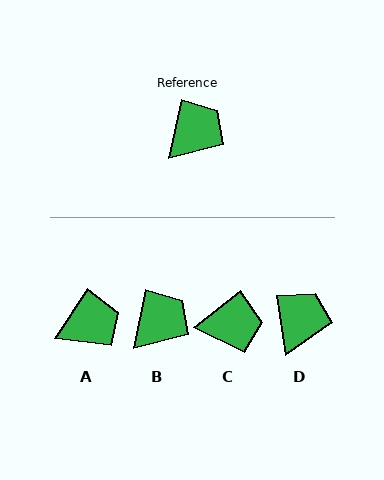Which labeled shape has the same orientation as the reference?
B.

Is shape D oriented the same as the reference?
No, it is off by about 20 degrees.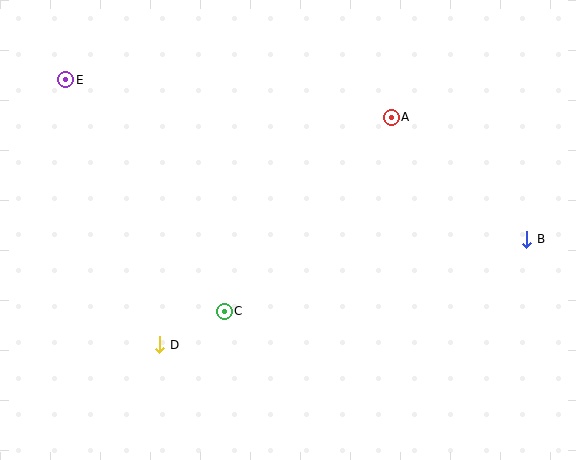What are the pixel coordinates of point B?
Point B is at (527, 239).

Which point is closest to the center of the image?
Point C at (224, 311) is closest to the center.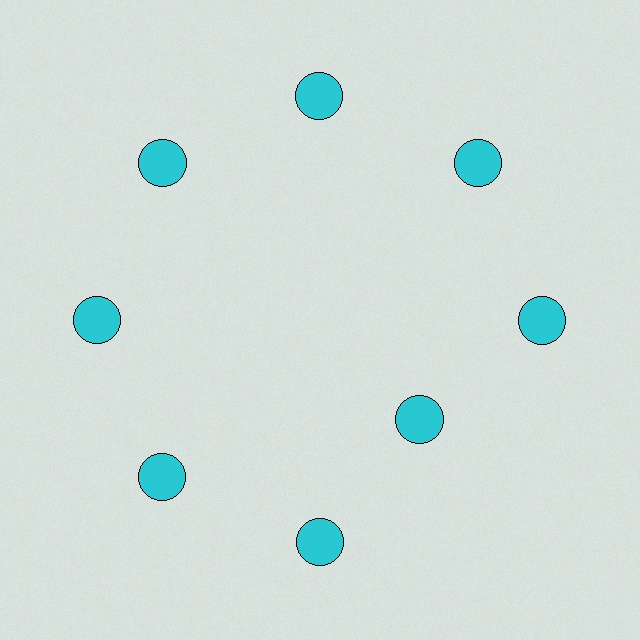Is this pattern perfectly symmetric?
No. The 8 cyan circles are arranged in a ring, but one element near the 4 o'clock position is pulled inward toward the center, breaking the 8-fold rotational symmetry.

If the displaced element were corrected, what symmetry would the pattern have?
It would have 8-fold rotational symmetry — the pattern would map onto itself every 45 degrees.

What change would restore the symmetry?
The symmetry would be restored by moving it outward, back onto the ring so that all 8 circles sit at equal angles and equal distance from the center.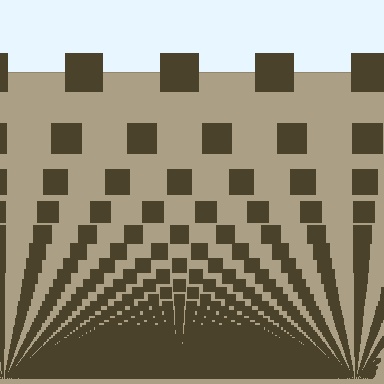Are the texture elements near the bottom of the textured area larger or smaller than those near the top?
Smaller. The gradient is inverted — elements near the bottom are smaller and denser.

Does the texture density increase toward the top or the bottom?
Density increases toward the bottom.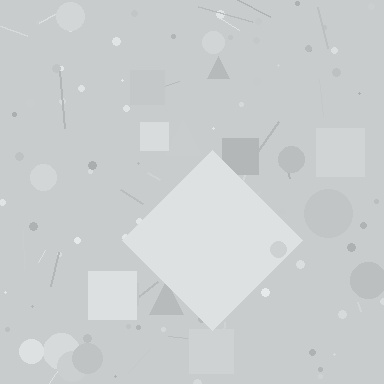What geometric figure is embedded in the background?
A diamond is embedded in the background.